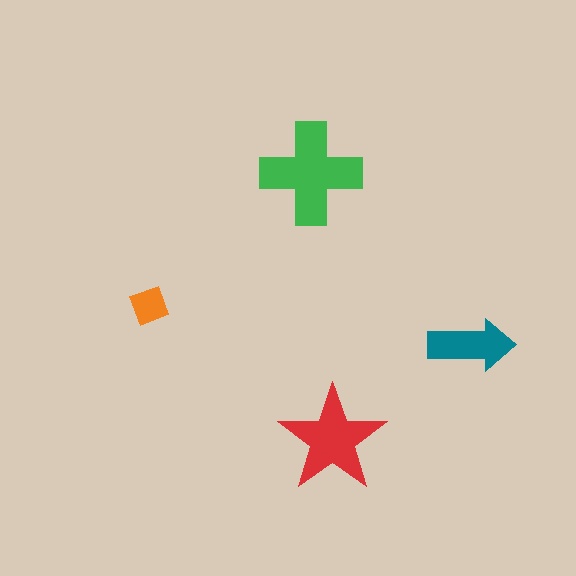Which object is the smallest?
The orange square.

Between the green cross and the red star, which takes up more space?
The green cross.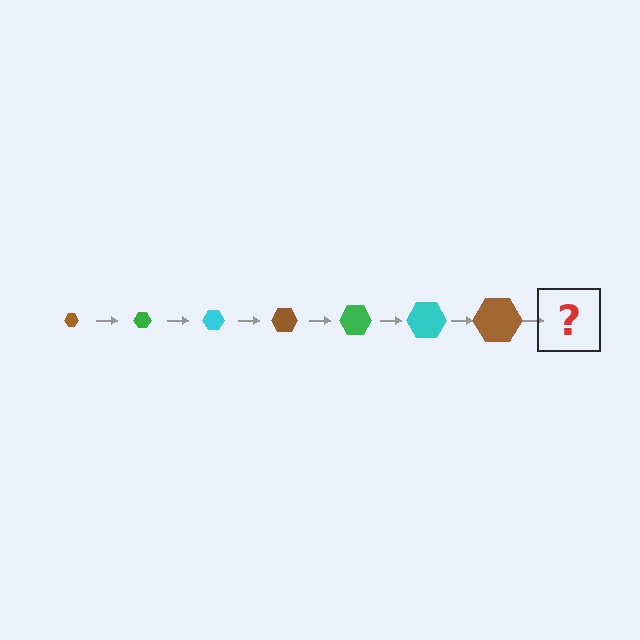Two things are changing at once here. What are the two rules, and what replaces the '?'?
The two rules are that the hexagon grows larger each step and the color cycles through brown, green, and cyan. The '?' should be a green hexagon, larger than the previous one.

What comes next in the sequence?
The next element should be a green hexagon, larger than the previous one.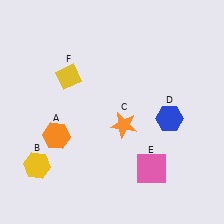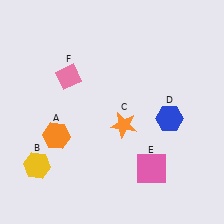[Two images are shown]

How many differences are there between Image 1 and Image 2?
There is 1 difference between the two images.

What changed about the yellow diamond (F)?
In Image 1, F is yellow. In Image 2, it changed to pink.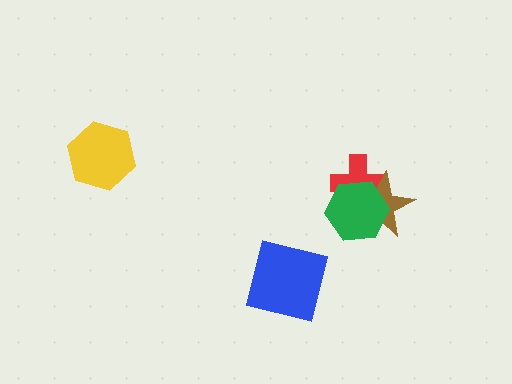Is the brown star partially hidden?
Yes, it is partially covered by another shape.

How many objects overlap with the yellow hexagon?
0 objects overlap with the yellow hexagon.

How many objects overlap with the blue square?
0 objects overlap with the blue square.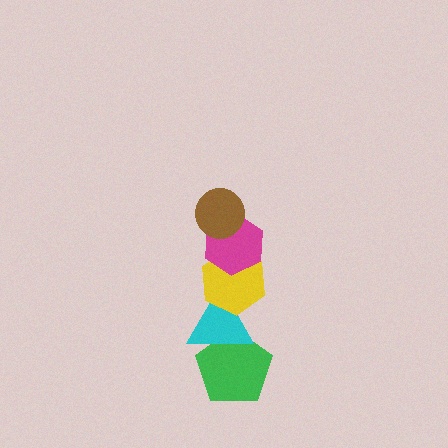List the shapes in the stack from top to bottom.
From top to bottom: the brown circle, the magenta hexagon, the yellow hexagon, the cyan triangle, the green pentagon.